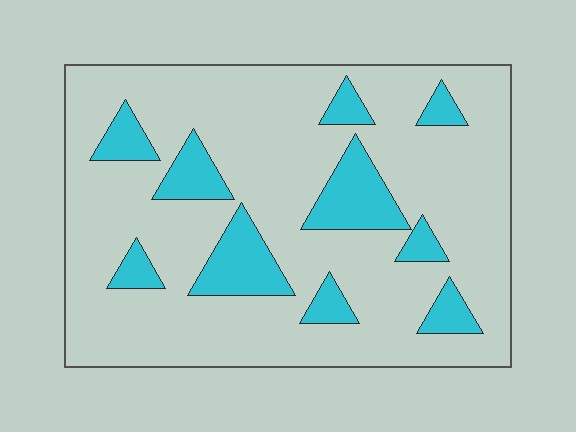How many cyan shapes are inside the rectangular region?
10.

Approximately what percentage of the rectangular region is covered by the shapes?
Approximately 20%.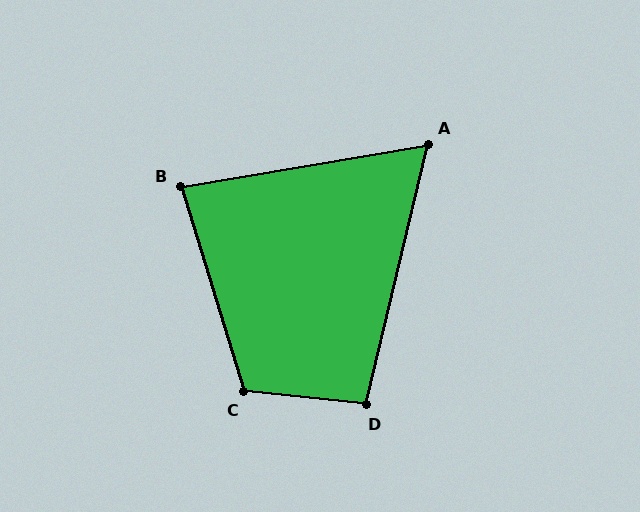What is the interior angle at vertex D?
Approximately 97 degrees (obtuse).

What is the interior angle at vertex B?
Approximately 83 degrees (acute).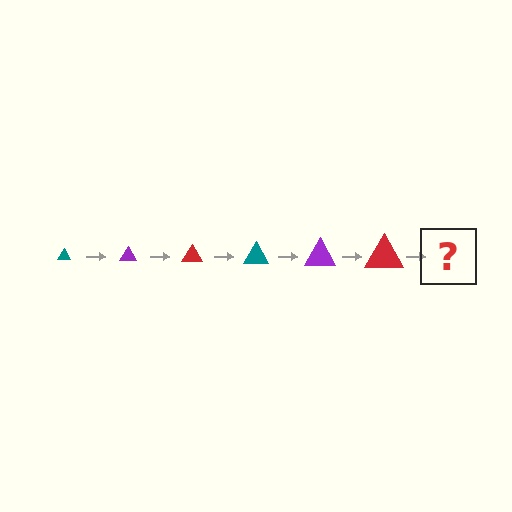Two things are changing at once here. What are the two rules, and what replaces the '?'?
The two rules are that the triangle grows larger each step and the color cycles through teal, purple, and red. The '?' should be a teal triangle, larger than the previous one.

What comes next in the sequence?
The next element should be a teal triangle, larger than the previous one.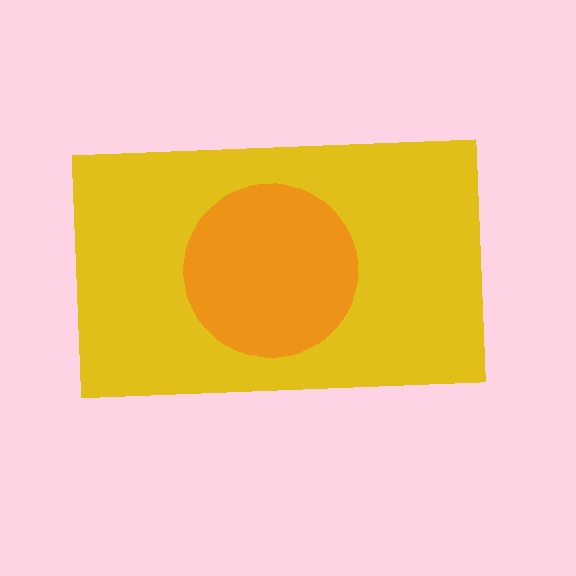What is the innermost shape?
The orange circle.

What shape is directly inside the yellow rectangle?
The orange circle.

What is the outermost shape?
The yellow rectangle.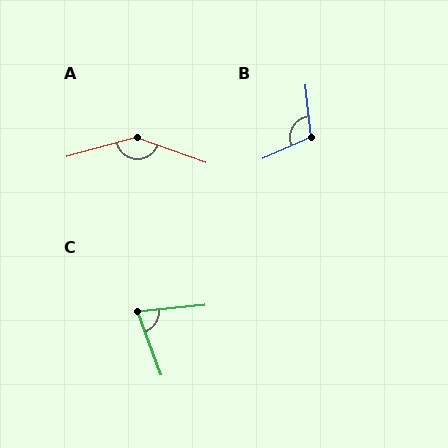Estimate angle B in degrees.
Approximately 108 degrees.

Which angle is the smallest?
C, at approximately 75 degrees.